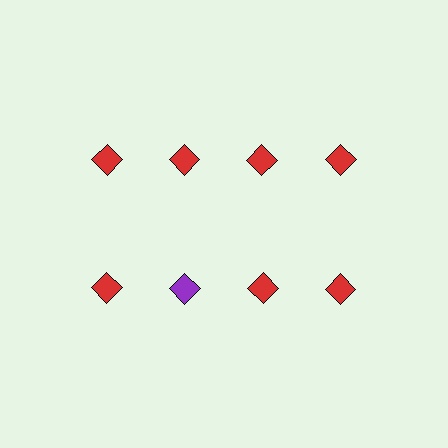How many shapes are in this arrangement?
There are 8 shapes arranged in a grid pattern.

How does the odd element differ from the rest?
It has a different color: purple instead of red.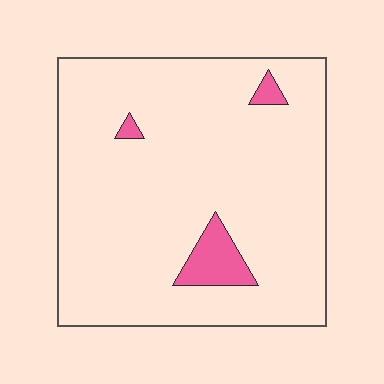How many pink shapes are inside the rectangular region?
3.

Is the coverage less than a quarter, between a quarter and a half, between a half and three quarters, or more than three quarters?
Less than a quarter.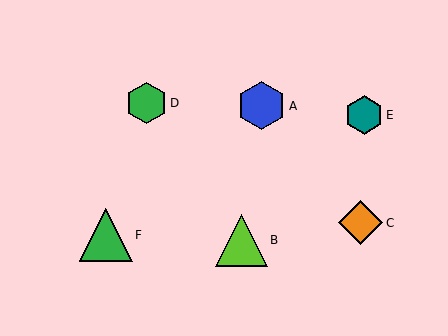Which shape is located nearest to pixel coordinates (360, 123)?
The teal hexagon (labeled E) at (364, 115) is nearest to that location.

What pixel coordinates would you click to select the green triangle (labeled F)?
Click at (106, 235) to select the green triangle F.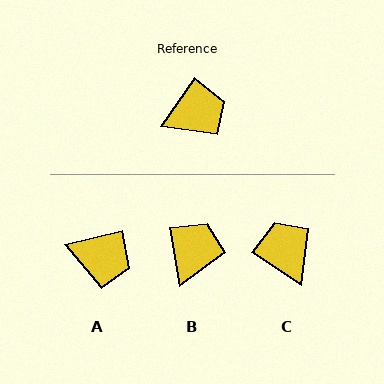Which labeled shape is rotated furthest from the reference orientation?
C, about 91 degrees away.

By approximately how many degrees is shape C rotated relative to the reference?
Approximately 91 degrees counter-clockwise.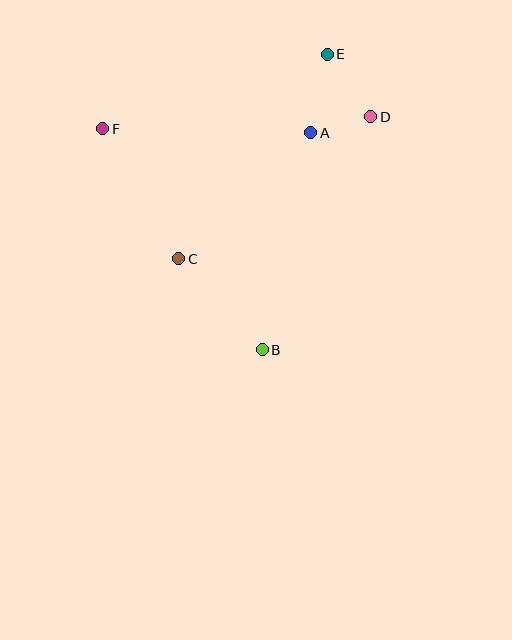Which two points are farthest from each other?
Points B and E are farthest from each other.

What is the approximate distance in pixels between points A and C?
The distance between A and C is approximately 182 pixels.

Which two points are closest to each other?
Points A and D are closest to each other.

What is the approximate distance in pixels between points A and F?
The distance between A and F is approximately 208 pixels.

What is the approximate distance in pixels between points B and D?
The distance between B and D is approximately 257 pixels.